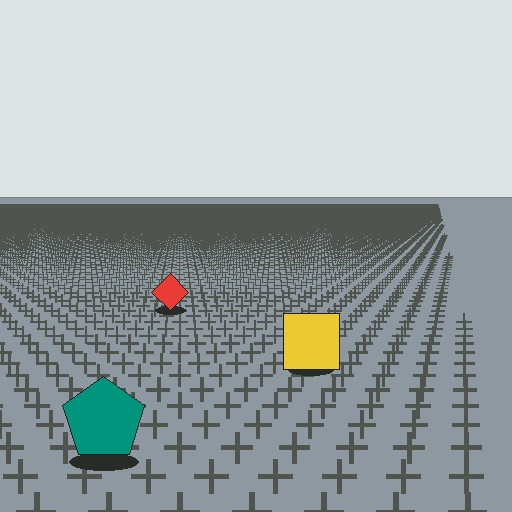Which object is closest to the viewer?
The teal pentagon is closest. The texture marks near it are larger and more spread out.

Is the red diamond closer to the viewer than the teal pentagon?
No. The teal pentagon is closer — you can tell from the texture gradient: the ground texture is coarser near it.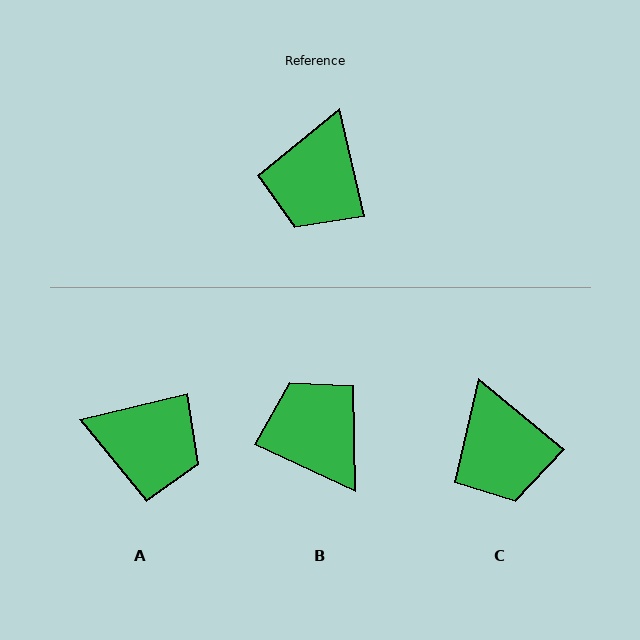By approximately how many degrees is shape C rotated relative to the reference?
Approximately 37 degrees counter-clockwise.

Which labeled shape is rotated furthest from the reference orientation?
B, about 128 degrees away.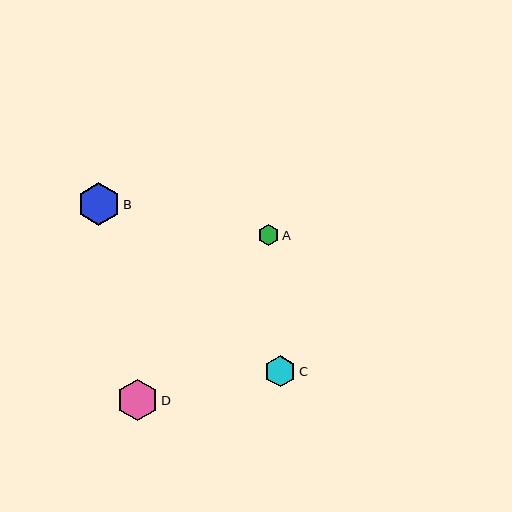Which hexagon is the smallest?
Hexagon A is the smallest with a size of approximately 21 pixels.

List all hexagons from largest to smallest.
From largest to smallest: B, D, C, A.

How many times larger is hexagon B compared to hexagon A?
Hexagon B is approximately 2.0 times the size of hexagon A.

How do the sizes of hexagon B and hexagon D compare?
Hexagon B and hexagon D are approximately the same size.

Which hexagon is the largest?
Hexagon B is the largest with a size of approximately 43 pixels.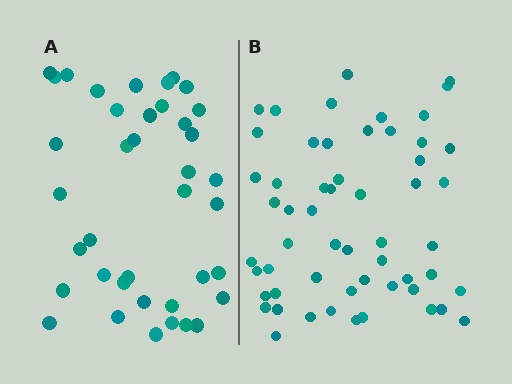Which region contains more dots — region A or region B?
Region B (the right region) has more dots.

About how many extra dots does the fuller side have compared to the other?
Region B has approximately 15 more dots than region A.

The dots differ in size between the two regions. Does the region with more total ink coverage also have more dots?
No. Region A has more total ink coverage because its dots are larger, but region B actually contains more individual dots. Total area can be misleading — the number of items is what matters here.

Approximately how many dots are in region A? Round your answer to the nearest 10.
About 40 dots. (The exact count is 39, which rounds to 40.)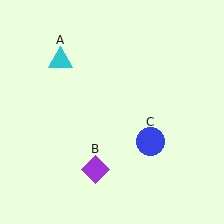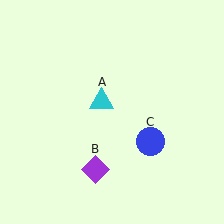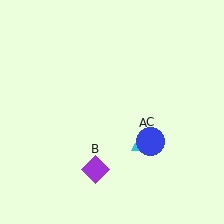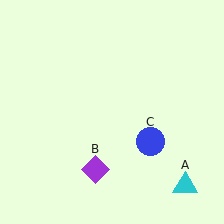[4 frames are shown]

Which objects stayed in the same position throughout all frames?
Purple diamond (object B) and blue circle (object C) remained stationary.